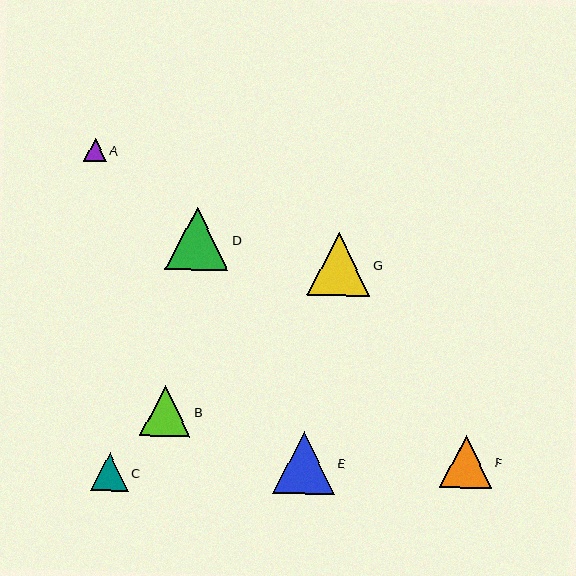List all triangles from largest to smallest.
From largest to smallest: D, G, E, F, B, C, A.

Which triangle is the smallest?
Triangle A is the smallest with a size of approximately 23 pixels.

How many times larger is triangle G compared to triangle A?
Triangle G is approximately 2.7 times the size of triangle A.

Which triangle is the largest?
Triangle D is the largest with a size of approximately 63 pixels.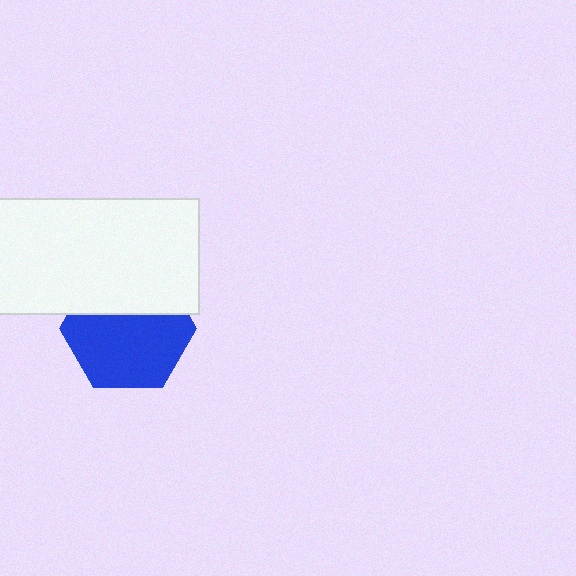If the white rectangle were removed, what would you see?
You would see the complete blue hexagon.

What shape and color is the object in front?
The object in front is a white rectangle.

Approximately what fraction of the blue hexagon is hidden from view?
Roughly 37% of the blue hexagon is hidden behind the white rectangle.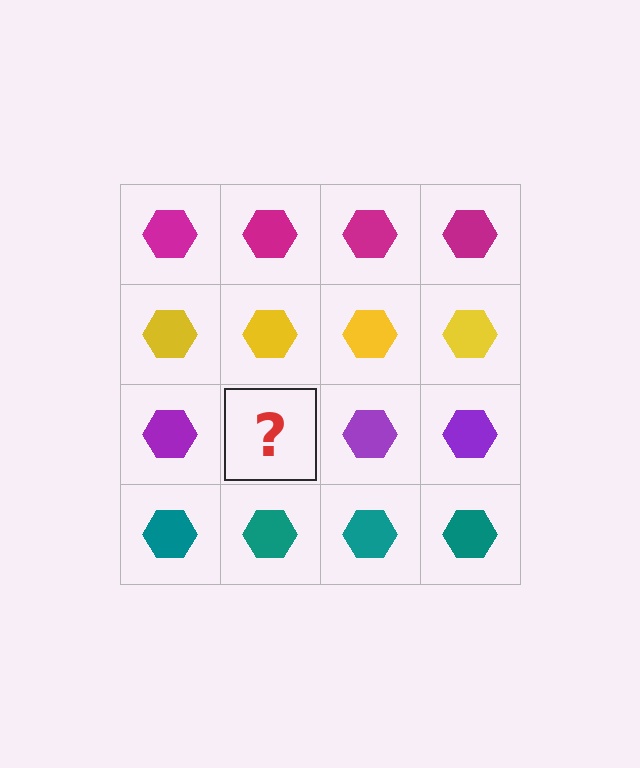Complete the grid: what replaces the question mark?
The question mark should be replaced with a purple hexagon.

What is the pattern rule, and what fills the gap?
The rule is that each row has a consistent color. The gap should be filled with a purple hexagon.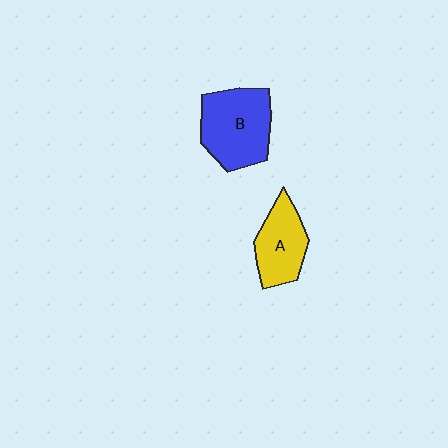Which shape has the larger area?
Shape B (blue).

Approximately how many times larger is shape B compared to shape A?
Approximately 1.4 times.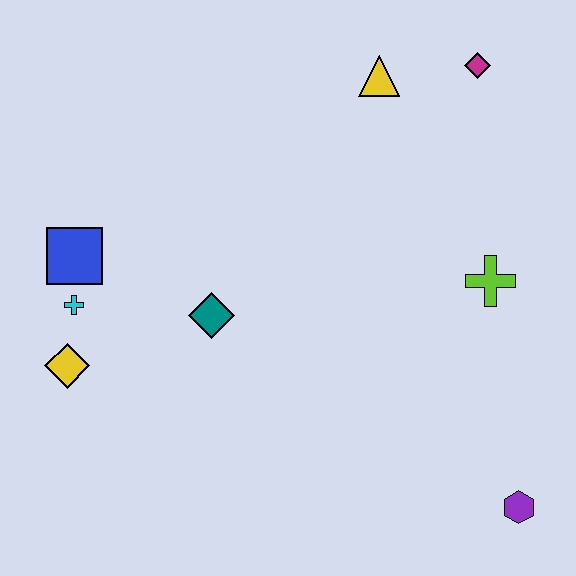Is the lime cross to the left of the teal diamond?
No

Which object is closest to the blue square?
The cyan cross is closest to the blue square.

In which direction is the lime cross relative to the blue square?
The lime cross is to the right of the blue square.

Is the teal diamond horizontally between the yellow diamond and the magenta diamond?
Yes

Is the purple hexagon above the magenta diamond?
No